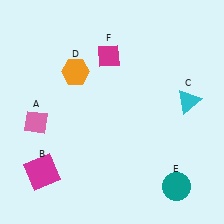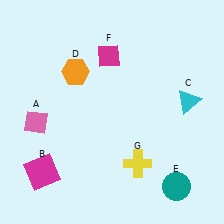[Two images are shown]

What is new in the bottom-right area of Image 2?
A yellow cross (G) was added in the bottom-right area of Image 2.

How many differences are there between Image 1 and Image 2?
There is 1 difference between the two images.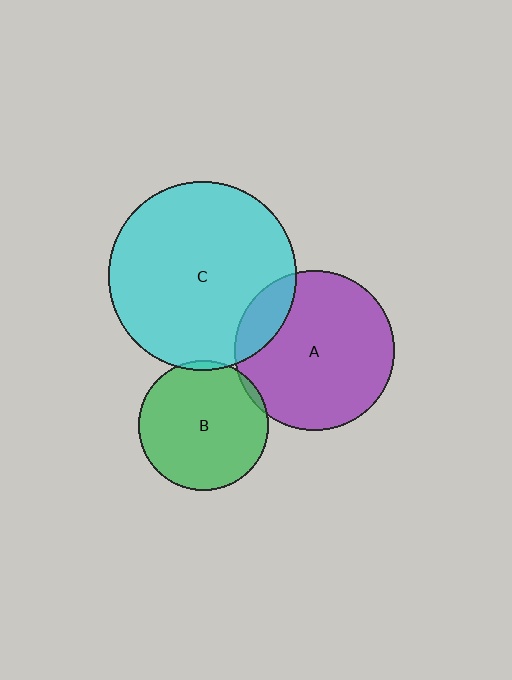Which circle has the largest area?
Circle C (cyan).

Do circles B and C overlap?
Yes.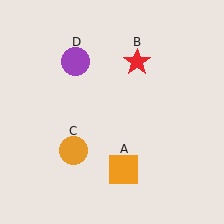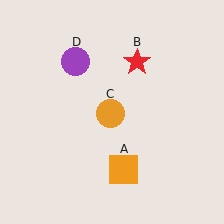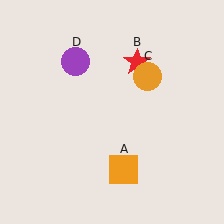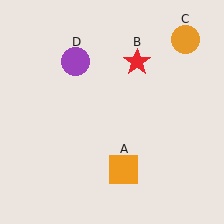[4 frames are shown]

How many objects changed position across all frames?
1 object changed position: orange circle (object C).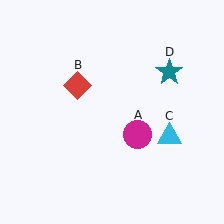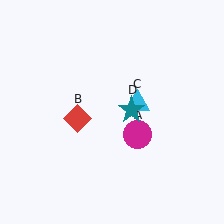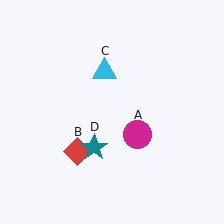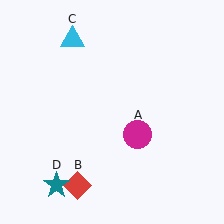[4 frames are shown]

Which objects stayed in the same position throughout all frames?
Magenta circle (object A) remained stationary.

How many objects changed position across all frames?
3 objects changed position: red diamond (object B), cyan triangle (object C), teal star (object D).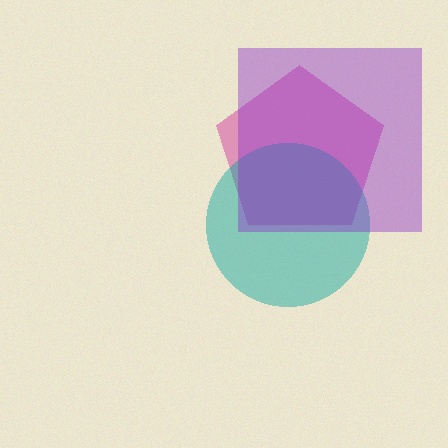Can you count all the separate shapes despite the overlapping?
Yes, there are 3 separate shapes.